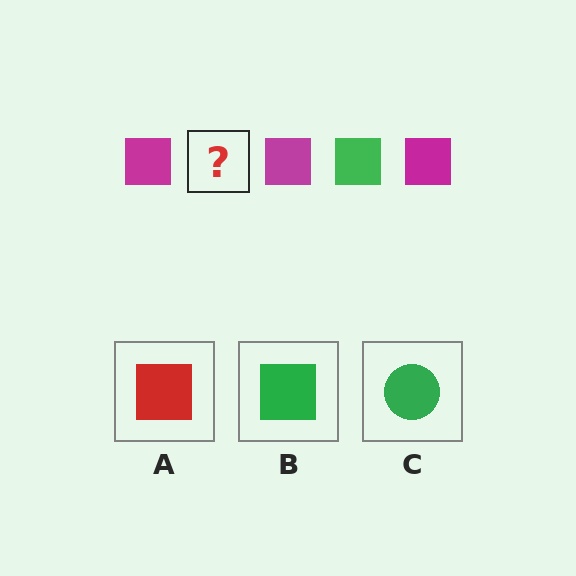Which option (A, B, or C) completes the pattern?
B.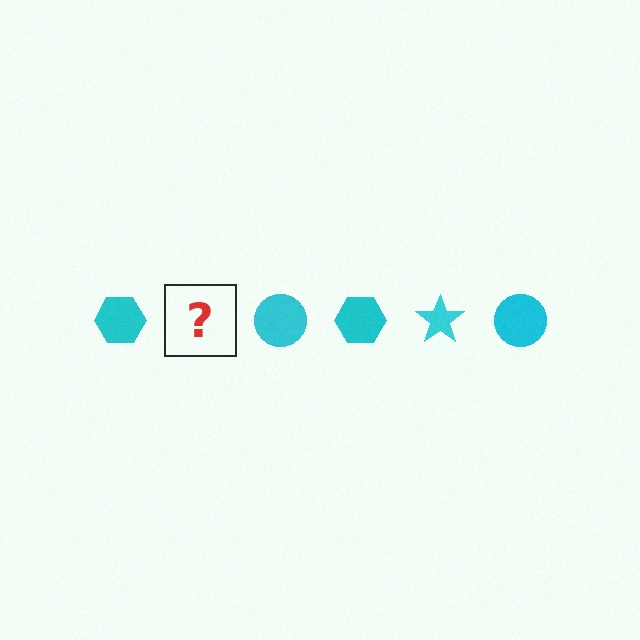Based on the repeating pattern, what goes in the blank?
The blank should be a cyan star.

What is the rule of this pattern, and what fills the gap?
The rule is that the pattern cycles through hexagon, star, circle shapes in cyan. The gap should be filled with a cyan star.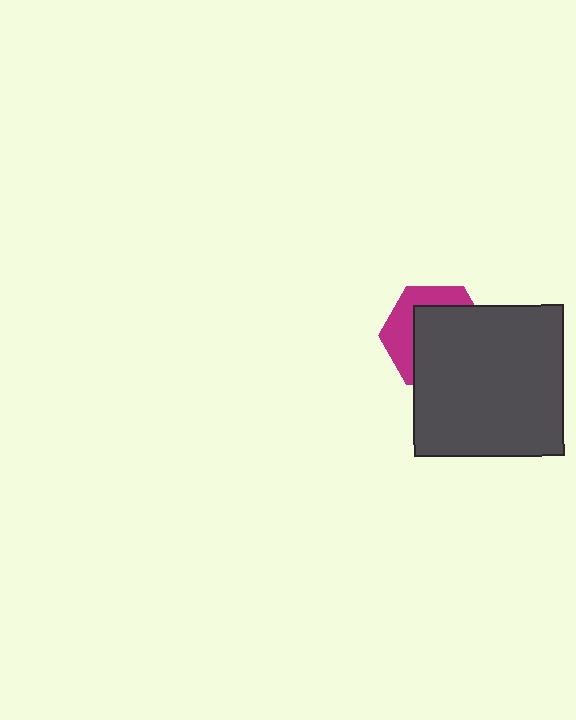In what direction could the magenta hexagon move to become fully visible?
The magenta hexagon could move toward the upper-left. That would shift it out from behind the dark gray square entirely.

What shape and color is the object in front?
The object in front is a dark gray square.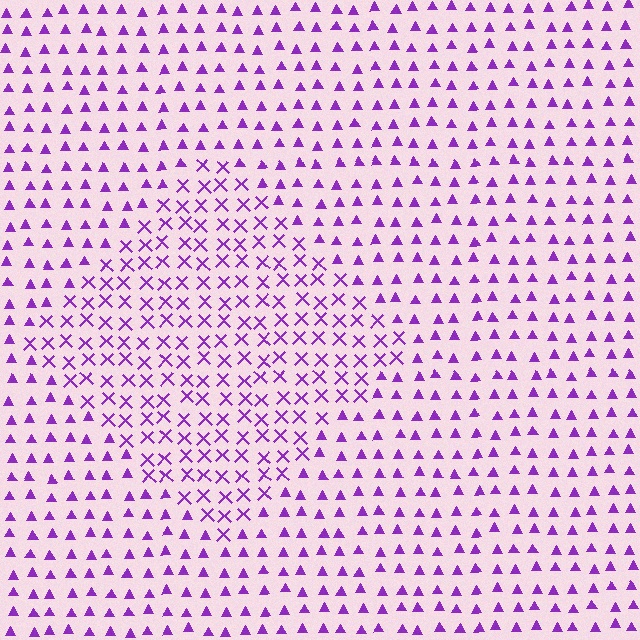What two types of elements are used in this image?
The image uses X marks inside the diamond region and triangles outside it.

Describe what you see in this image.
The image is filled with small purple elements arranged in a uniform grid. A diamond-shaped region contains X marks, while the surrounding area contains triangles. The boundary is defined purely by the change in element shape.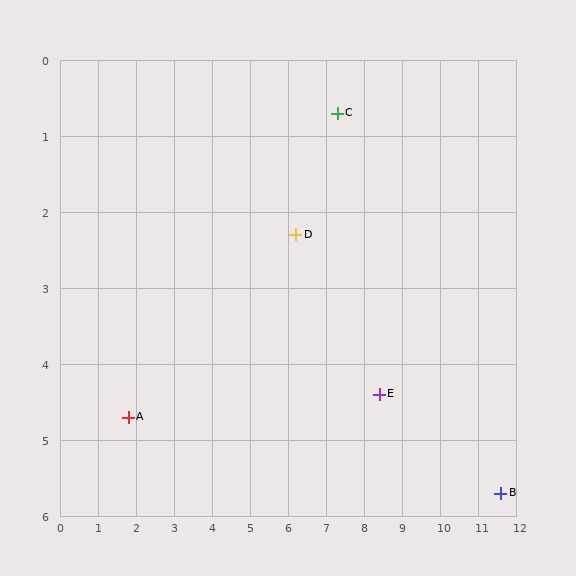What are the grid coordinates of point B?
Point B is at approximately (11.6, 5.7).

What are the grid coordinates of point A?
Point A is at approximately (1.8, 4.7).